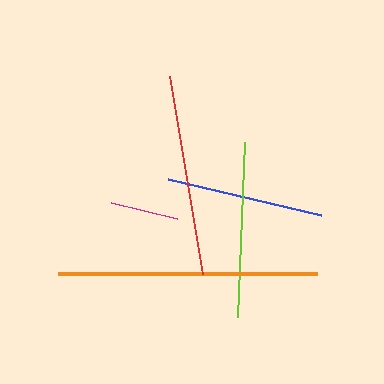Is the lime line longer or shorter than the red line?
The red line is longer than the lime line.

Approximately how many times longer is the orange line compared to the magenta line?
The orange line is approximately 3.8 times the length of the magenta line.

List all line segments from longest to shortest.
From longest to shortest: orange, red, lime, blue, magenta.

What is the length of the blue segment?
The blue segment is approximately 157 pixels long.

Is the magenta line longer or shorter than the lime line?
The lime line is longer than the magenta line.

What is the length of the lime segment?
The lime segment is approximately 176 pixels long.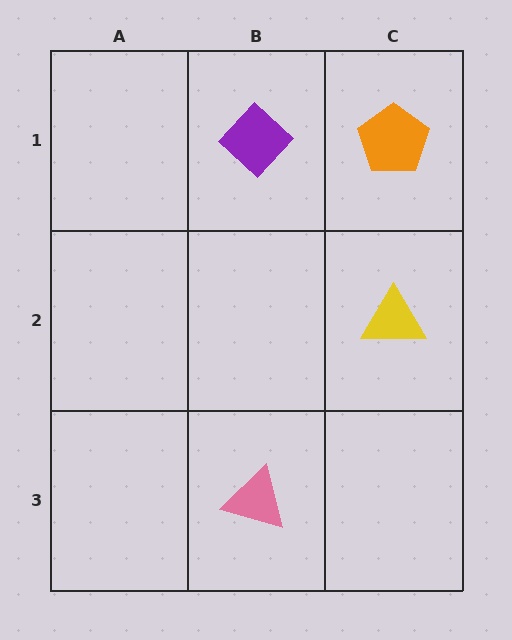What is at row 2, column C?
A yellow triangle.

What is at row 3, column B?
A pink triangle.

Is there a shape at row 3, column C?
No, that cell is empty.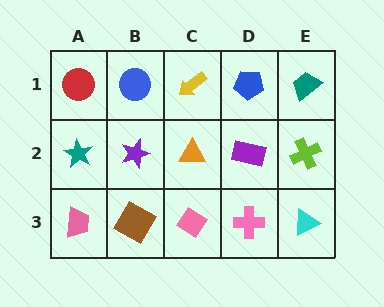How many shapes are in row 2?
5 shapes.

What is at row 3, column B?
A brown diamond.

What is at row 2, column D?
A purple rectangle.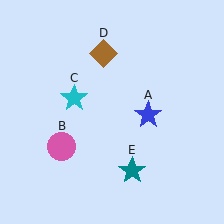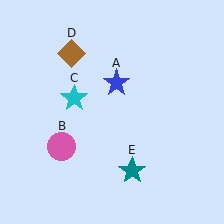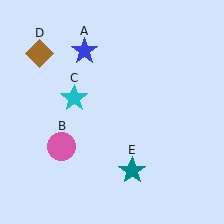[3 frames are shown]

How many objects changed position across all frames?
2 objects changed position: blue star (object A), brown diamond (object D).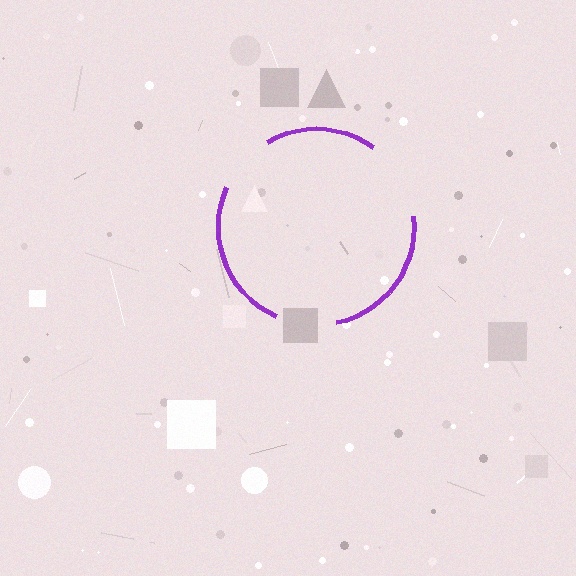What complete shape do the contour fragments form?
The contour fragments form a circle.